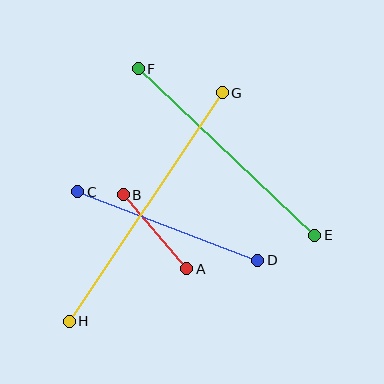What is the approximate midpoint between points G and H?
The midpoint is at approximately (146, 207) pixels.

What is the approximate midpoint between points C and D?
The midpoint is at approximately (168, 226) pixels.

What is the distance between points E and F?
The distance is approximately 242 pixels.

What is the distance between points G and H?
The distance is approximately 275 pixels.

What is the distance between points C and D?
The distance is approximately 192 pixels.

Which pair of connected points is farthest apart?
Points G and H are farthest apart.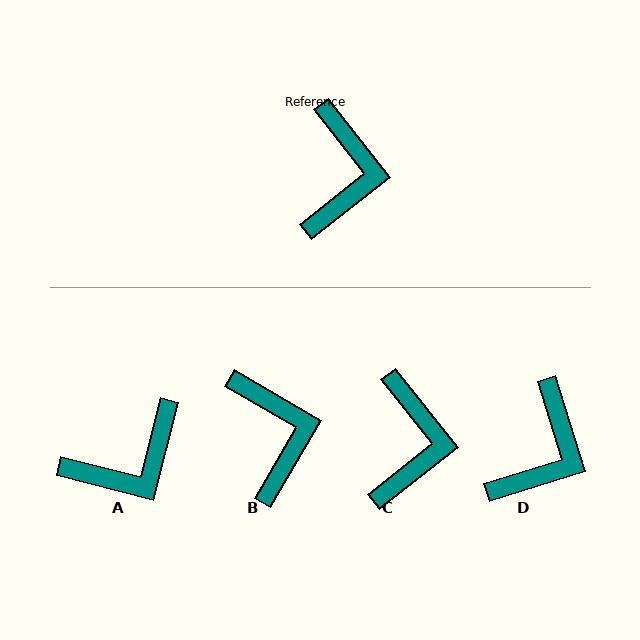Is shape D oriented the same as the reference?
No, it is off by about 21 degrees.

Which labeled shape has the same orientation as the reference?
C.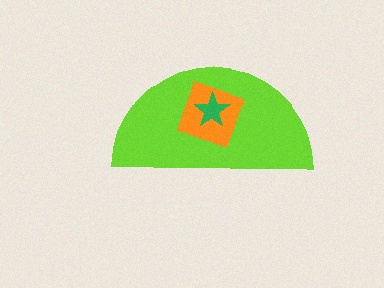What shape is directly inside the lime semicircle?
The orange square.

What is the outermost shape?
The lime semicircle.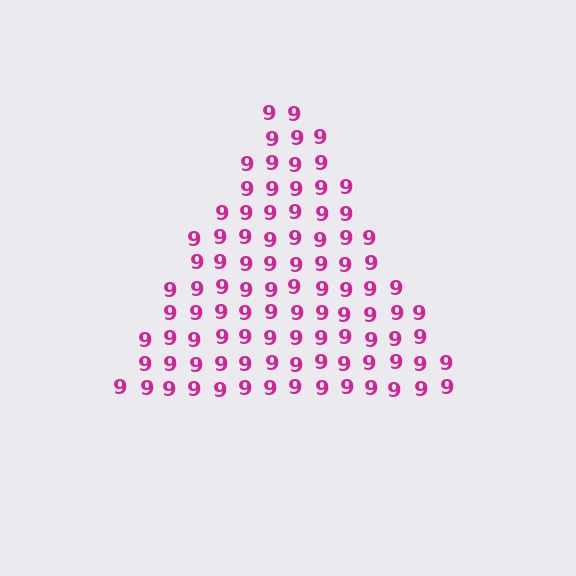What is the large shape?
The large shape is a triangle.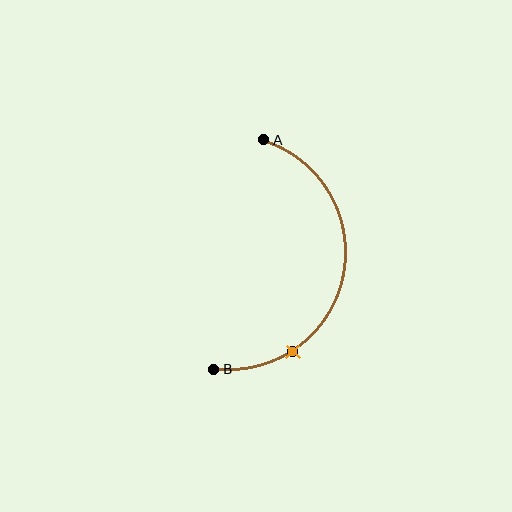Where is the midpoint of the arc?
The arc midpoint is the point on the curve farthest from the straight line joining A and B. It sits to the right of that line.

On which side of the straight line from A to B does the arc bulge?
The arc bulges to the right of the straight line connecting A and B.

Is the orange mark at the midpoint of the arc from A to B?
No. The orange mark lies on the arc but is closer to endpoint B. The arc midpoint would be at the point on the curve equidistant along the arc from both A and B.